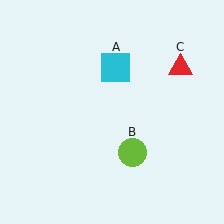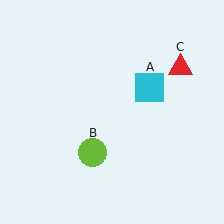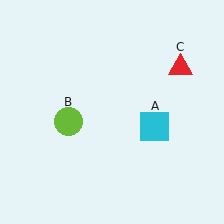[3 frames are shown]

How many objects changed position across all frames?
2 objects changed position: cyan square (object A), lime circle (object B).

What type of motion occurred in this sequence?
The cyan square (object A), lime circle (object B) rotated clockwise around the center of the scene.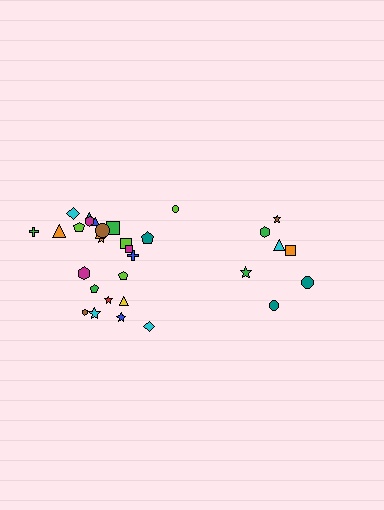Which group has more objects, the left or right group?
The left group.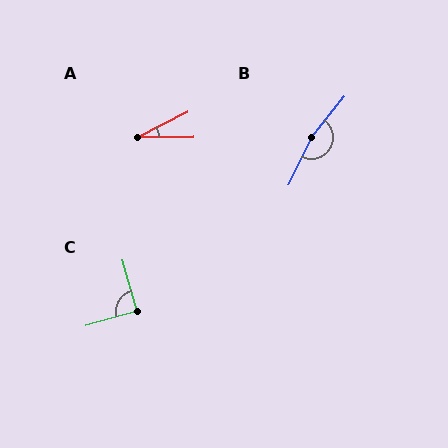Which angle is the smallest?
A, at approximately 27 degrees.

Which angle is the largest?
B, at approximately 168 degrees.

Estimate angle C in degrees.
Approximately 90 degrees.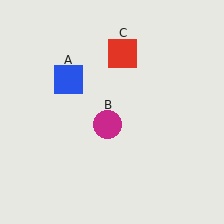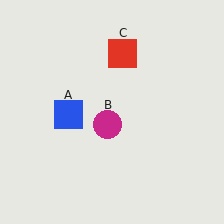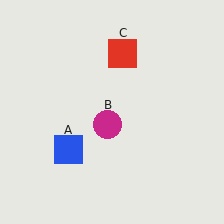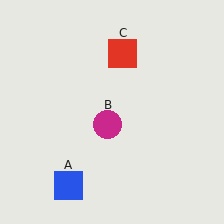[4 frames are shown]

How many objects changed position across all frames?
1 object changed position: blue square (object A).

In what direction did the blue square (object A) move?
The blue square (object A) moved down.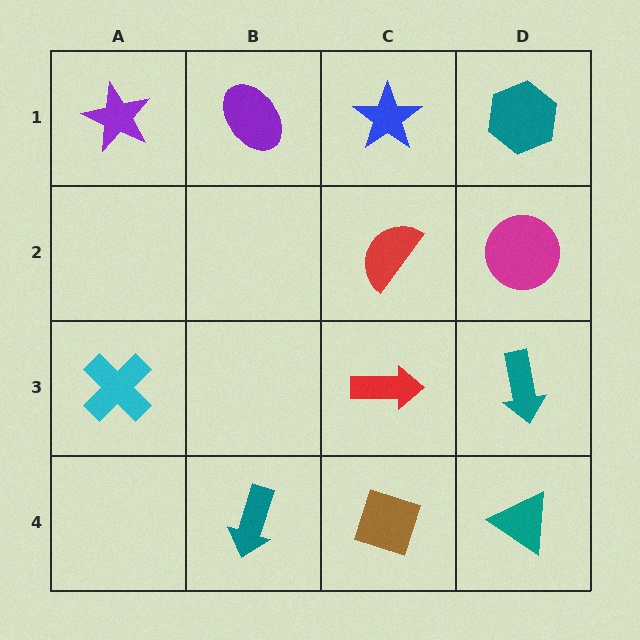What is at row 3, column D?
A teal arrow.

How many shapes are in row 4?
3 shapes.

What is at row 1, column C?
A blue star.